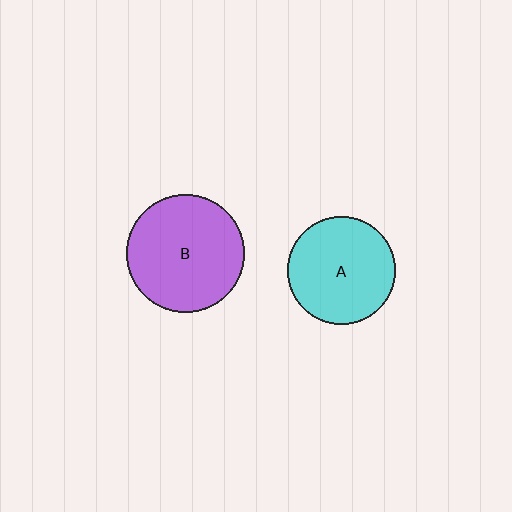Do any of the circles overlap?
No, none of the circles overlap.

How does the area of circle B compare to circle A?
Approximately 1.2 times.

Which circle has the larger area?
Circle B (purple).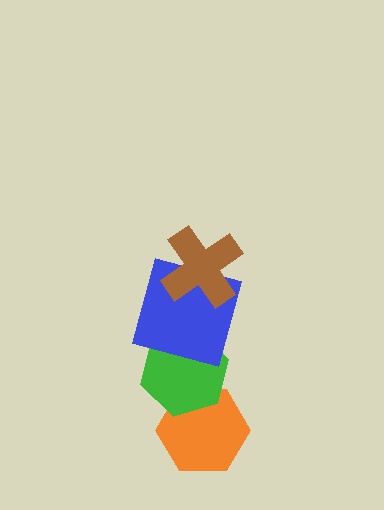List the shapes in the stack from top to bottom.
From top to bottom: the brown cross, the blue square, the green hexagon, the orange hexagon.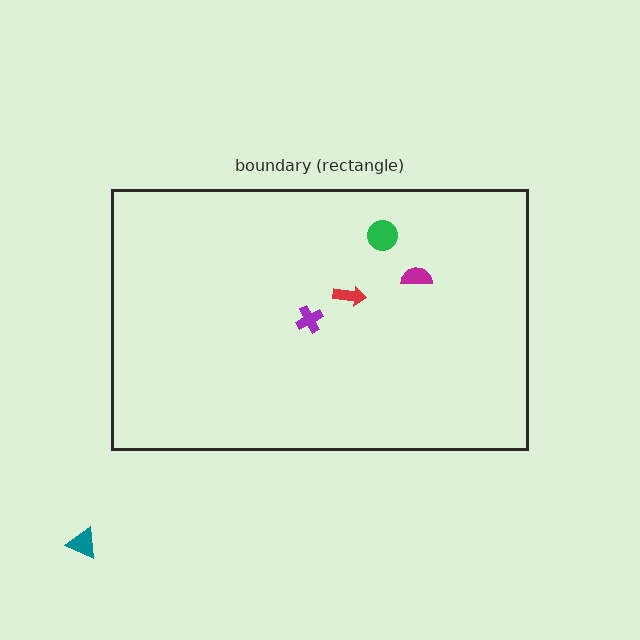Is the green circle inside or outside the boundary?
Inside.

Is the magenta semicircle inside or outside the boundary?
Inside.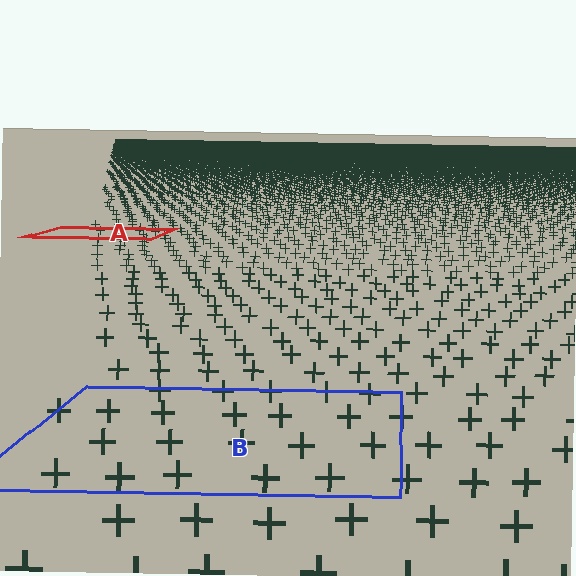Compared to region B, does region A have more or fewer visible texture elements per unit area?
Region A has more texture elements per unit area — they are packed more densely because it is farther away.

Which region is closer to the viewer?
Region B is closer. The texture elements there are larger and more spread out.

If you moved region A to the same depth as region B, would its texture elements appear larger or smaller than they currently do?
They would appear larger. At a closer depth, the same texture elements are projected at a bigger on-screen size.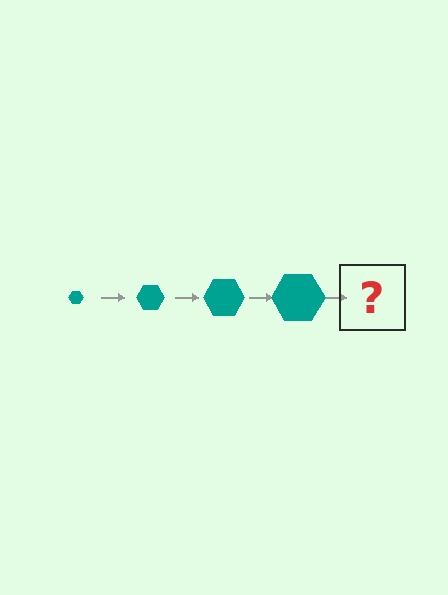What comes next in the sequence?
The next element should be a teal hexagon, larger than the previous one.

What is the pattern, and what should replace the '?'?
The pattern is that the hexagon gets progressively larger each step. The '?' should be a teal hexagon, larger than the previous one.